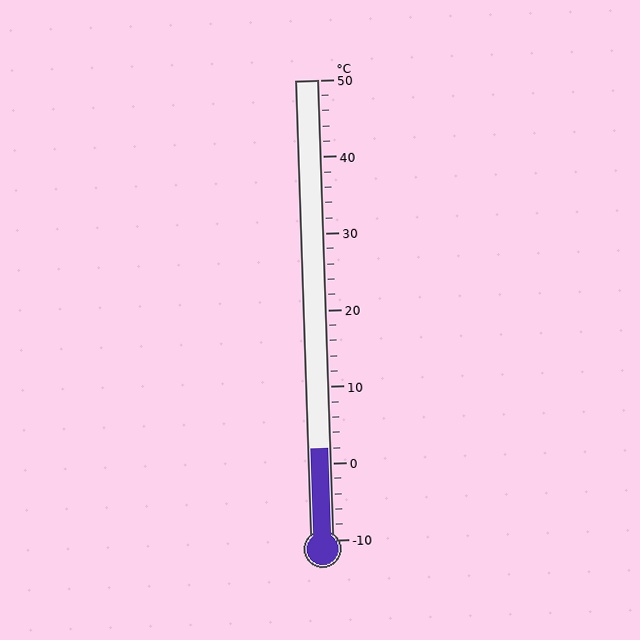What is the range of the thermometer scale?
The thermometer scale ranges from -10°C to 50°C.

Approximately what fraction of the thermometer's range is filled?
The thermometer is filled to approximately 20% of its range.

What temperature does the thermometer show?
The thermometer shows approximately 2°C.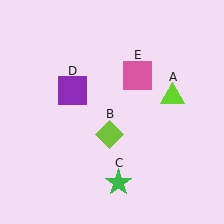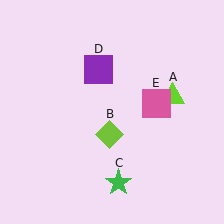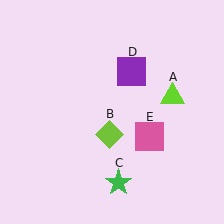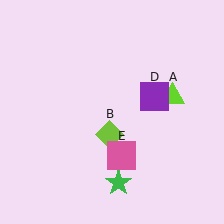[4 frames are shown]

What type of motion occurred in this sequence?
The purple square (object D), pink square (object E) rotated clockwise around the center of the scene.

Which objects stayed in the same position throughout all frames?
Lime triangle (object A) and lime diamond (object B) and green star (object C) remained stationary.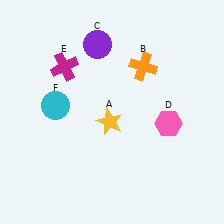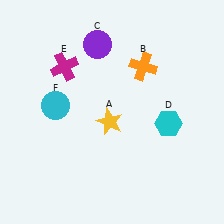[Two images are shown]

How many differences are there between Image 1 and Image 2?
There is 1 difference between the two images.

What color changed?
The hexagon (D) changed from pink in Image 1 to cyan in Image 2.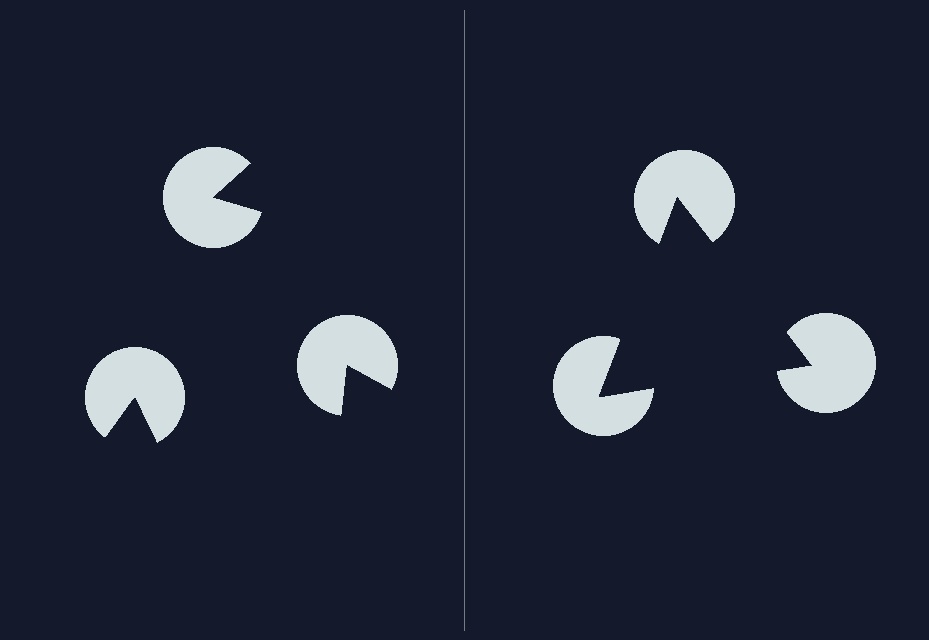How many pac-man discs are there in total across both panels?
6 — 3 on each side.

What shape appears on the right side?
An illusory triangle.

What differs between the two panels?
The pac-man discs are positioned identically on both sides; only the wedge orientations differ. On the right they align to a triangle; on the left they are misaligned.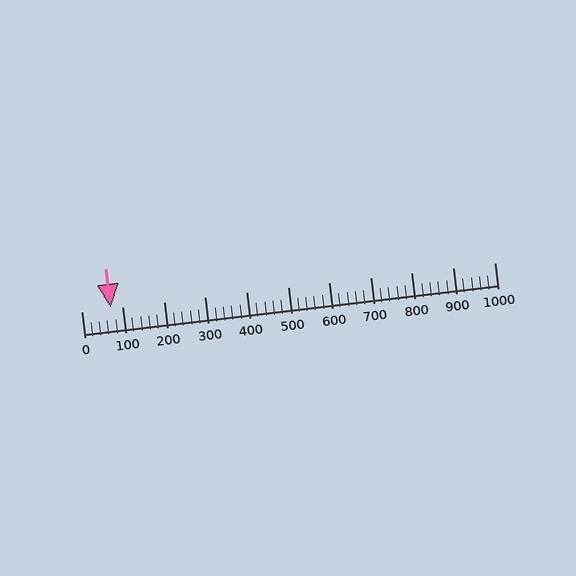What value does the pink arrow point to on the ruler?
The pink arrow points to approximately 71.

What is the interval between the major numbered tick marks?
The major tick marks are spaced 100 units apart.